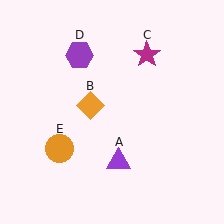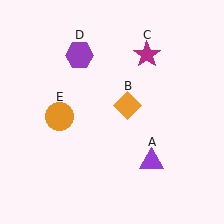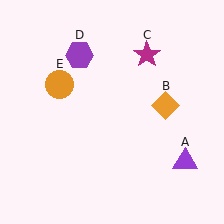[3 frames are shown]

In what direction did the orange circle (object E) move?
The orange circle (object E) moved up.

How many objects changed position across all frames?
3 objects changed position: purple triangle (object A), orange diamond (object B), orange circle (object E).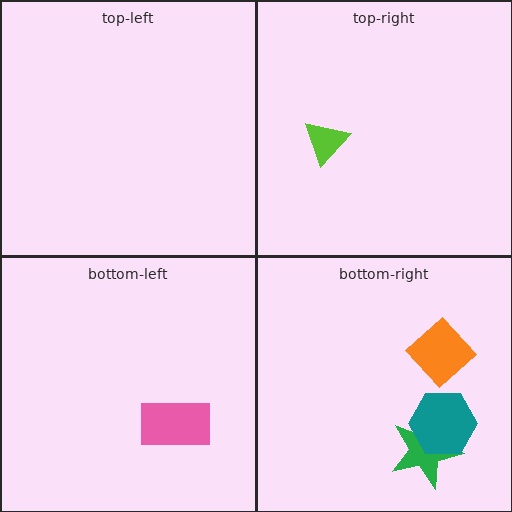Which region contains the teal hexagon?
The bottom-right region.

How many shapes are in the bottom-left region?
1.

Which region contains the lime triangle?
The top-right region.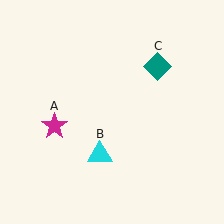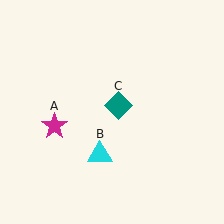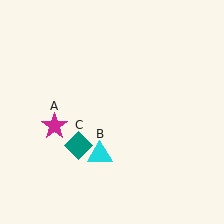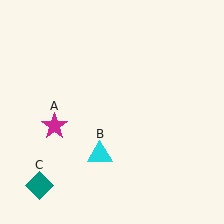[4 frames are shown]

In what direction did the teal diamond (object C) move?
The teal diamond (object C) moved down and to the left.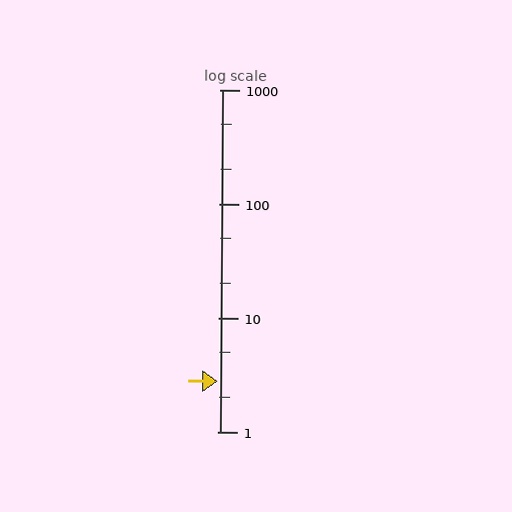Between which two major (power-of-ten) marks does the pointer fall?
The pointer is between 1 and 10.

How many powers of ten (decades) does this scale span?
The scale spans 3 decades, from 1 to 1000.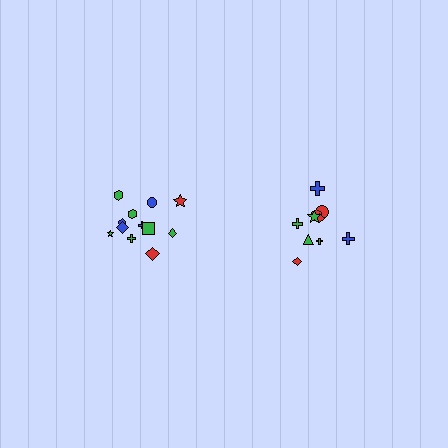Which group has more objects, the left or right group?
The left group.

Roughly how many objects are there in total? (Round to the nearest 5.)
Roughly 20 objects in total.